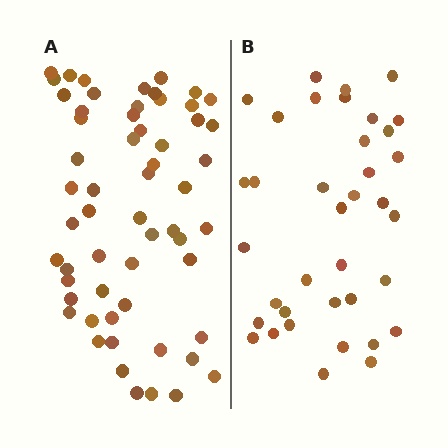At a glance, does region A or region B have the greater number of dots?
Region A (the left region) has more dots.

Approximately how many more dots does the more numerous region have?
Region A has approximately 20 more dots than region B.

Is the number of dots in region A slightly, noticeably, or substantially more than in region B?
Region A has substantially more. The ratio is roughly 1.6 to 1.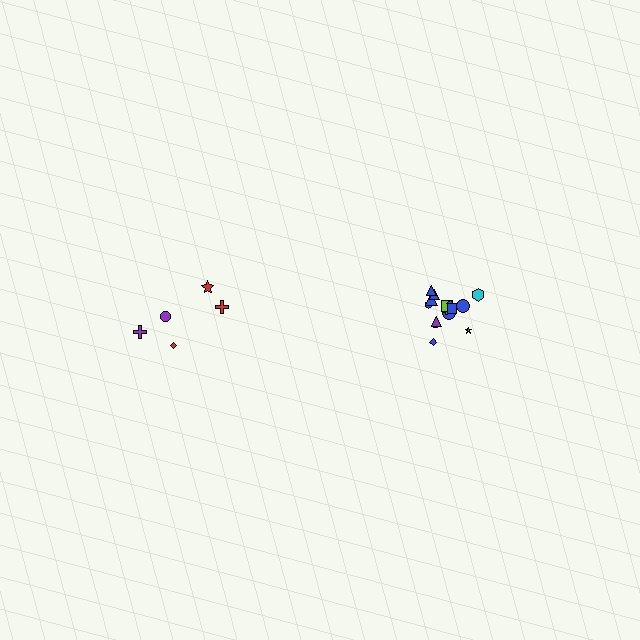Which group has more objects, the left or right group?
The right group.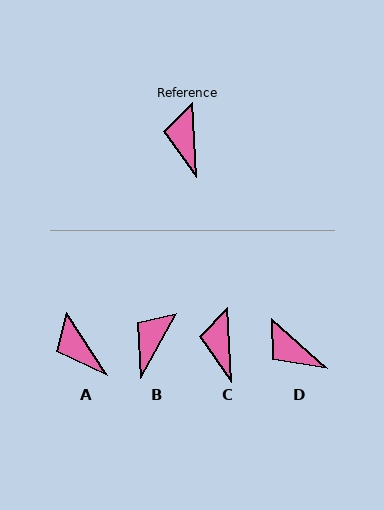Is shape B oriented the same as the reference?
No, it is off by about 32 degrees.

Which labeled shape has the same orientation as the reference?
C.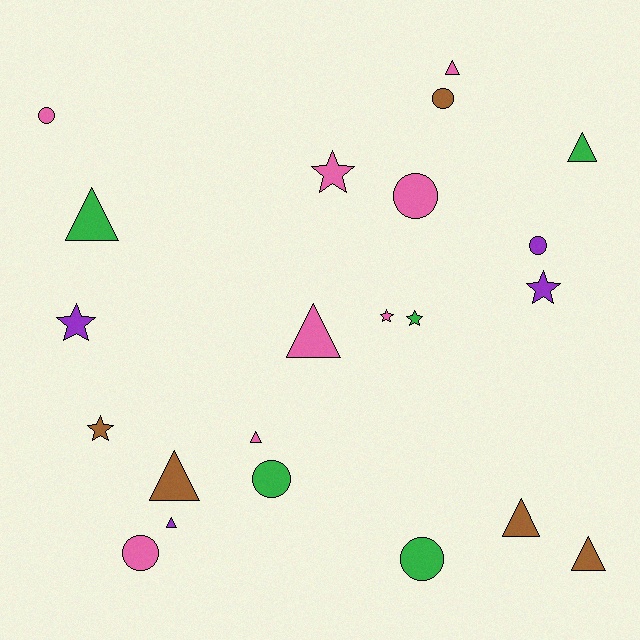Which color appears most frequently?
Pink, with 8 objects.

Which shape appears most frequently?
Triangle, with 9 objects.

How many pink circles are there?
There are 3 pink circles.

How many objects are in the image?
There are 22 objects.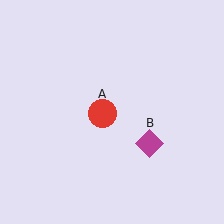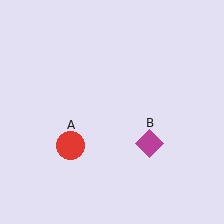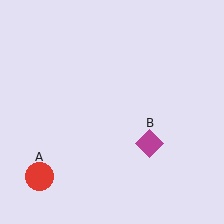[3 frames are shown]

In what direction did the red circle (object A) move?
The red circle (object A) moved down and to the left.